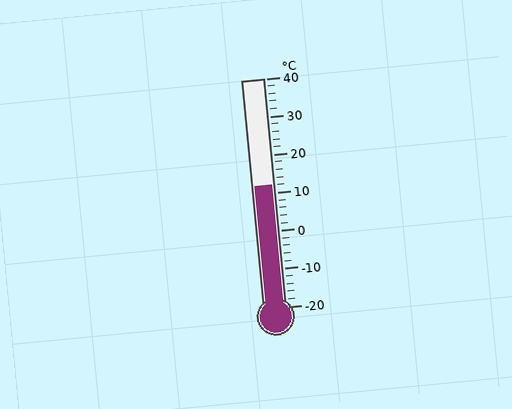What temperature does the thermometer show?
The thermometer shows approximately 12°C.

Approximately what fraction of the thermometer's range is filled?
The thermometer is filled to approximately 55% of its range.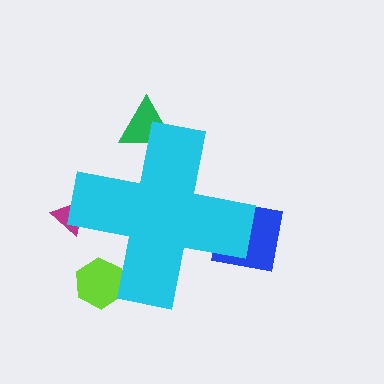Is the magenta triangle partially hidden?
Yes, the magenta triangle is partially hidden behind the cyan cross.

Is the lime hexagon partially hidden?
Yes, the lime hexagon is partially hidden behind the cyan cross.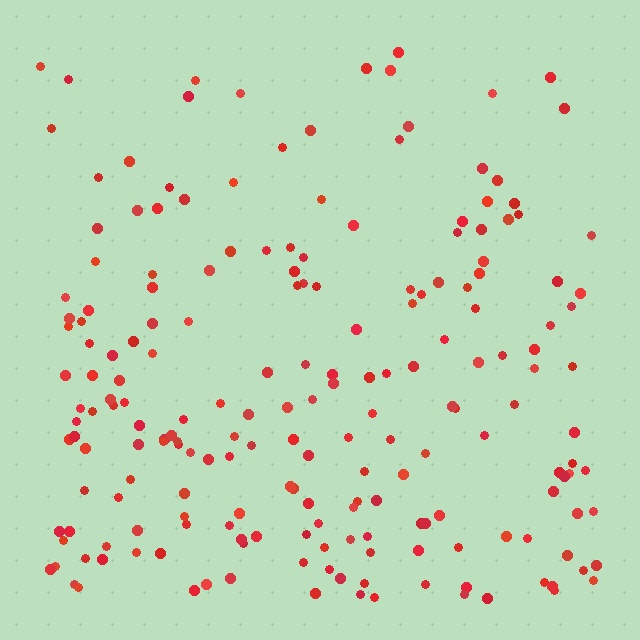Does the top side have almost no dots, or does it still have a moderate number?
Still a moderate number, just noticeably fewer than the bottom.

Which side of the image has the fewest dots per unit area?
The top.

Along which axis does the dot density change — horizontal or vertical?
Vertical.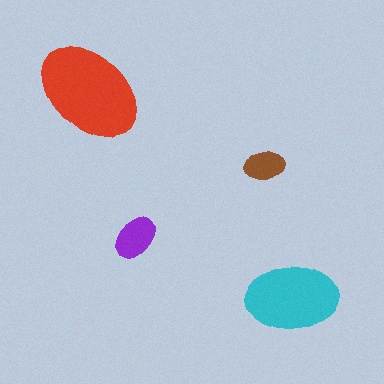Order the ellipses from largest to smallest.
the red one, the cyan one, the purple one, the brown one.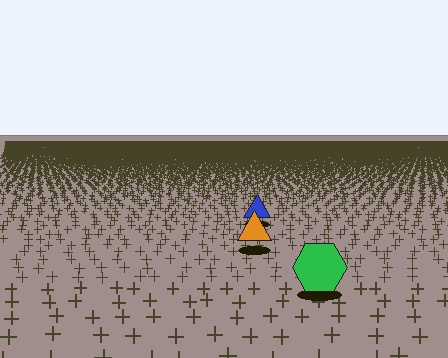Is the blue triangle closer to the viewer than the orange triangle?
No. The orange triangle is closer — you can tell from the texture gradient: the ground texture is coarser near it.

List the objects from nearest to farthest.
From nearest to farthest: the green hexagon, the orange triangle, the blue triangle.